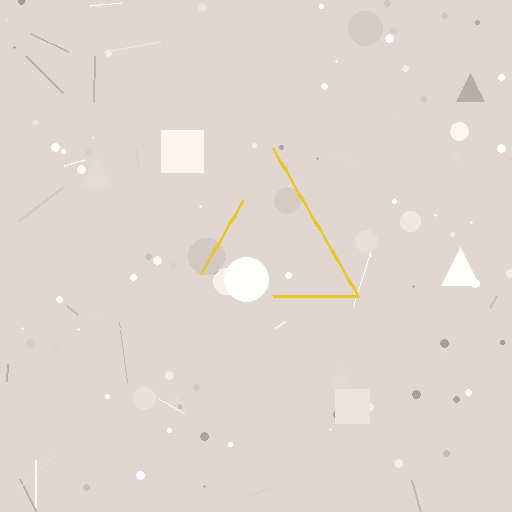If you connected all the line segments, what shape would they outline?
They would outline a triangle.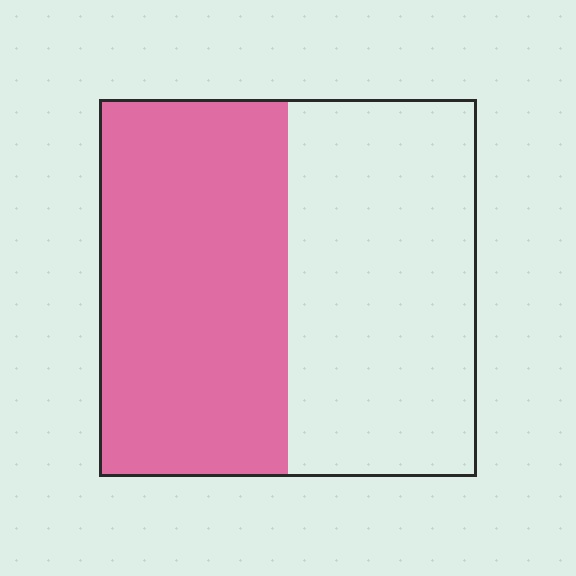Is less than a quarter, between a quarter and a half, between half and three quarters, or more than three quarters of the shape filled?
Between half and three quarters.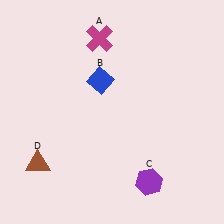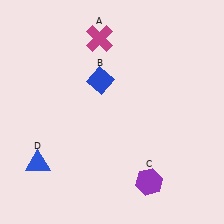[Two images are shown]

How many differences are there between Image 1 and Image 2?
There is 1 difference between the two images.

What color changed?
The triangle (D) changed from brown in Image 1 to blue in Image 2.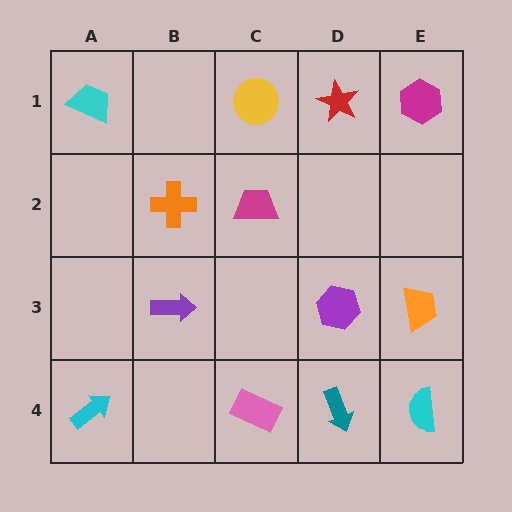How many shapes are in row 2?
2 shapes.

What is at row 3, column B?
A purple arrow.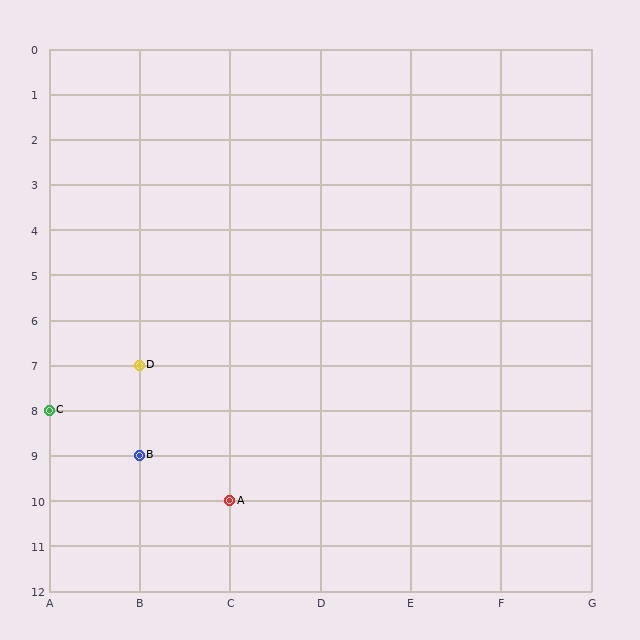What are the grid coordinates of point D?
Point D is at grid coordinates (B, 7).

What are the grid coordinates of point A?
Point A is at grid coordinates (C, 10).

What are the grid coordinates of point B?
Point B is at grid coordinates (B, 9).